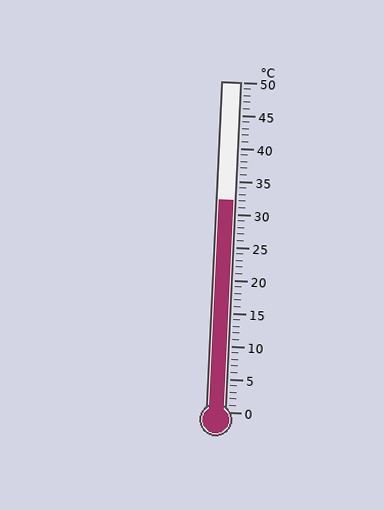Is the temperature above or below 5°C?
The temperature is above 5°C.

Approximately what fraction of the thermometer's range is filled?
The thermometer is filled to approximately 65% of its range.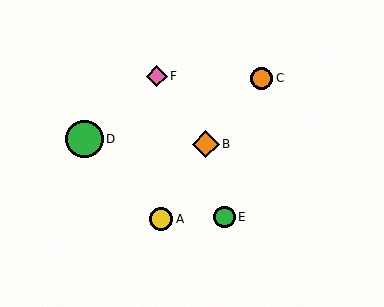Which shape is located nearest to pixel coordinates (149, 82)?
The pink diamond (labeled F) at (157, 76) is nearest to that location.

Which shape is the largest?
The green circle (labeled D) is the largest.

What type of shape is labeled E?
Shape E is a green circle.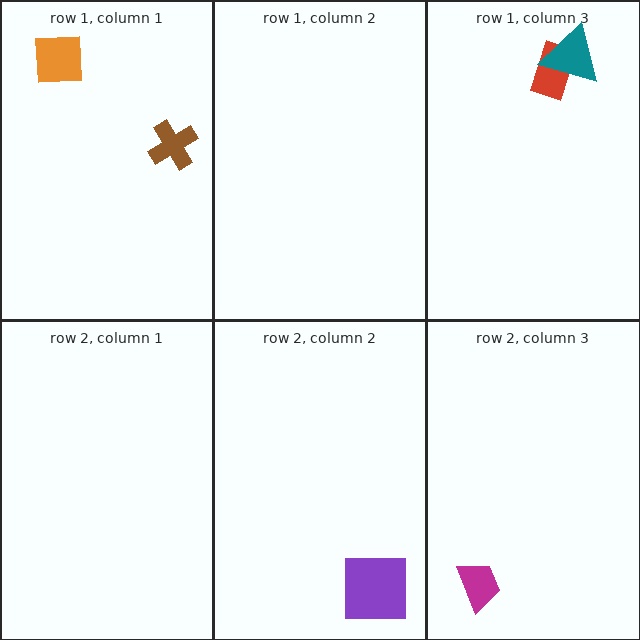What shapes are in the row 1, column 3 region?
The red rectangle, the teal triangle.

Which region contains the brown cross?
The row 1, column 1 region.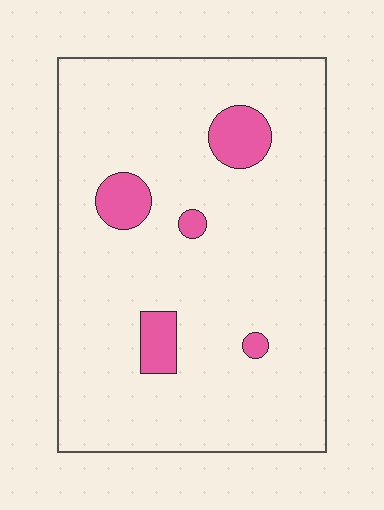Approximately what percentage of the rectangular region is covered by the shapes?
Approximately 10%.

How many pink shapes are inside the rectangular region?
5.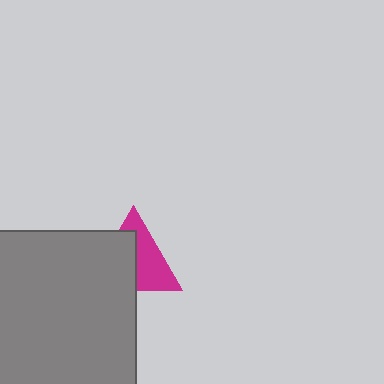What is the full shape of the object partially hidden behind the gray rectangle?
The partially hidden object is a magenta triangle.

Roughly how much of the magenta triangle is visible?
About half of it is visible (roughly 48%).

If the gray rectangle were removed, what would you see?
You would see the complete magenta triangle.